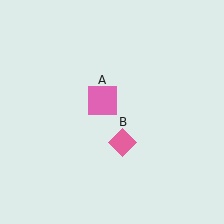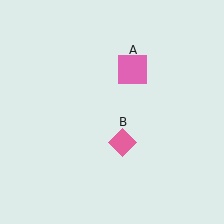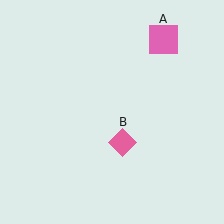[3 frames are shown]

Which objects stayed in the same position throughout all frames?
Pink diamond (object B) remained stationary.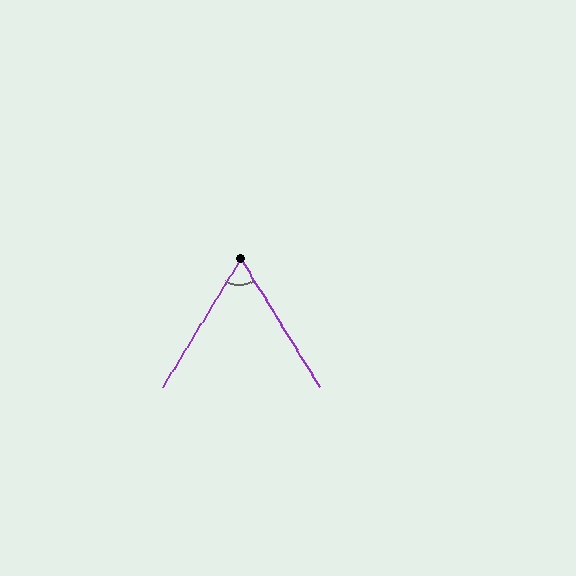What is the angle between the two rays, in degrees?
Approximately 63 degrees.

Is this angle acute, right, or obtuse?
It is acute.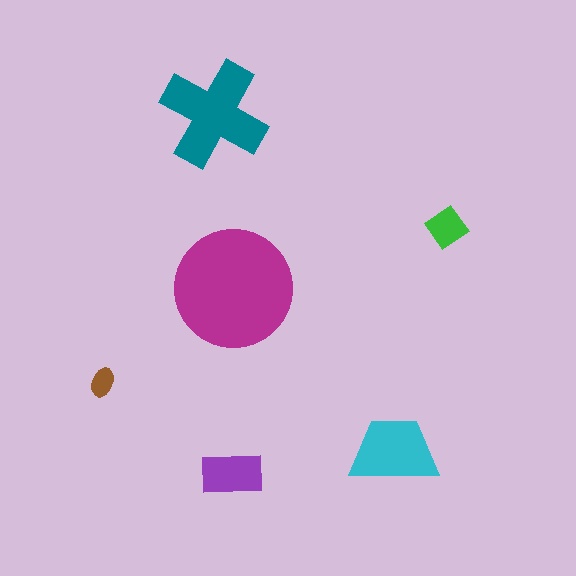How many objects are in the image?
There are 6 objects in the image.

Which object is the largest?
The magenta circle.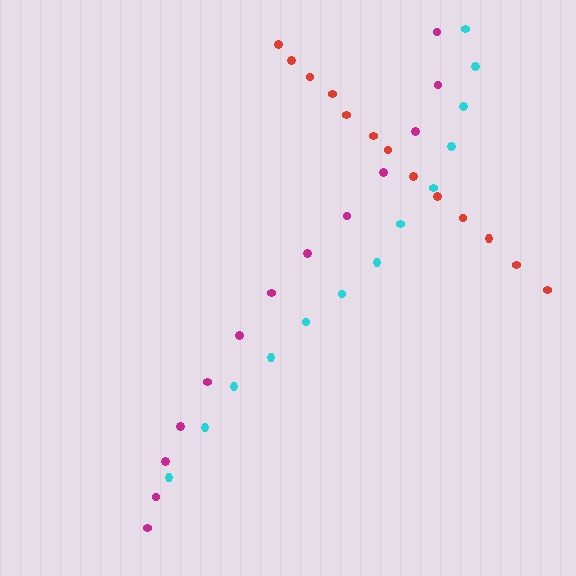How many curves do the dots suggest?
There are 3 distinct paths.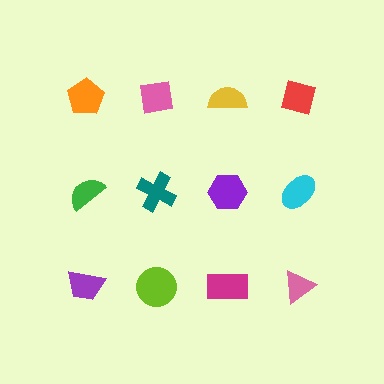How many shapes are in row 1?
4 shapes.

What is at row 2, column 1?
A green semicircle.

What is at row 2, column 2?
A teal cross.